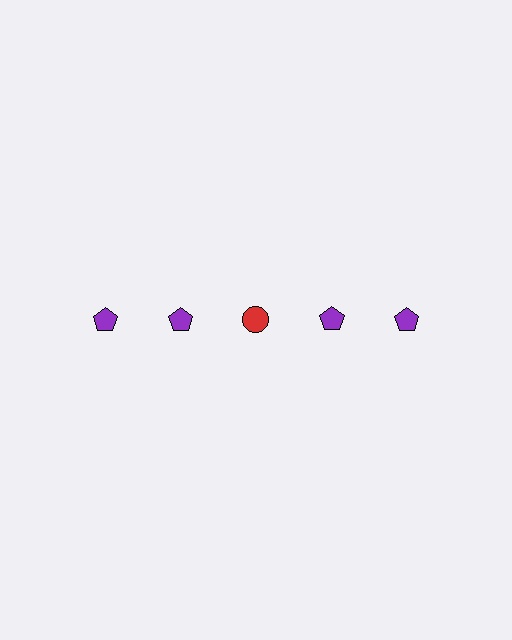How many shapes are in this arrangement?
There are 5 shapes arranged in a grid pattern.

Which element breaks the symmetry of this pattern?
The red circle in the top row, center column breaks the symmetry. All other shapes are purple pentagons.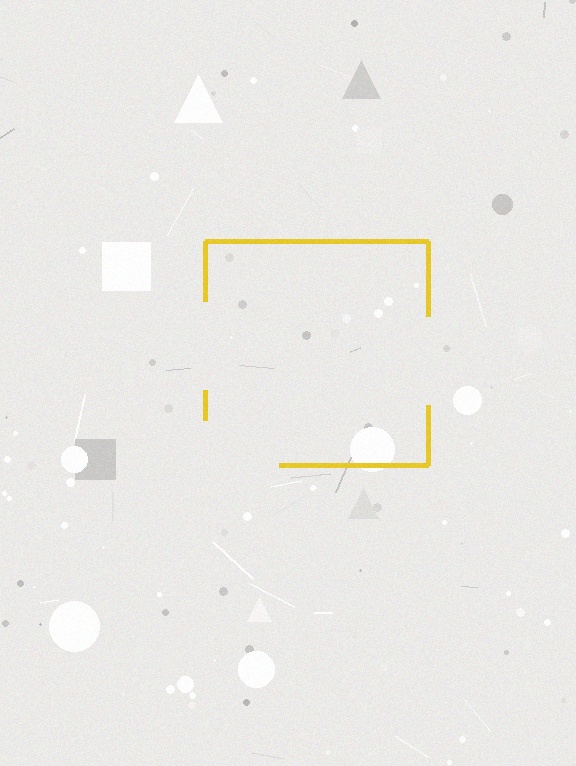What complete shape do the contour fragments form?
The contour fragments form a square.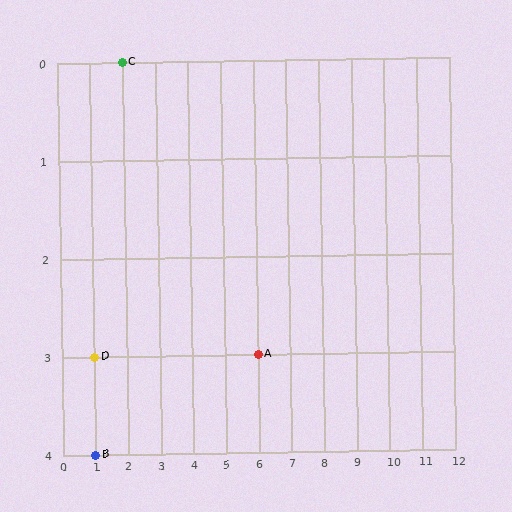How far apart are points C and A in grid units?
Points C and A are 4 columns and 3 rows apart (about 5.0 grid units diagonally).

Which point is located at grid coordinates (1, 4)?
Point B is at (1, 4).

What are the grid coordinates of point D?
Point D is at grid coordinates (1, 3).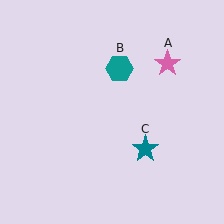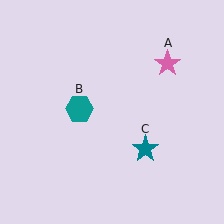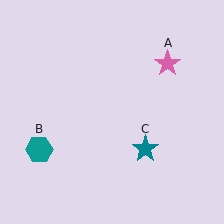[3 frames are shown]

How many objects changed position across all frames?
1 object changed position: teal hexagon (object B).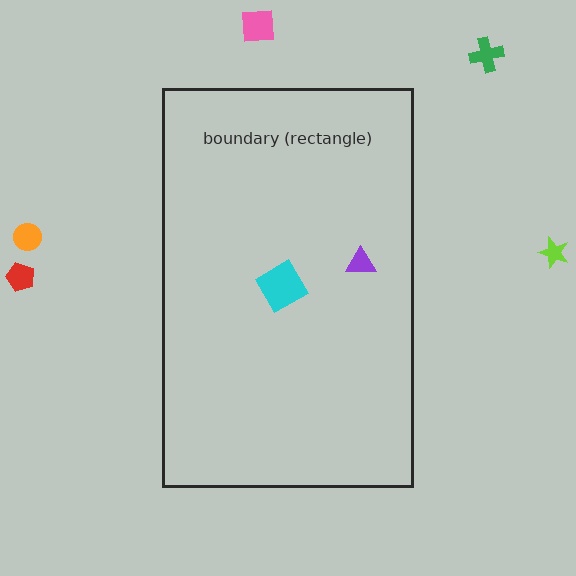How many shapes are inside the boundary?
2 inside, 5 outside.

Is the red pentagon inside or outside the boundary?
Outside.